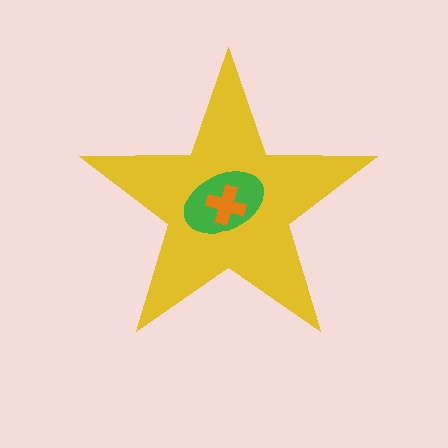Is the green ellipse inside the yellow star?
Yes.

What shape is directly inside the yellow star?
The green ellipse.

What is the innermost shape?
The orange cross.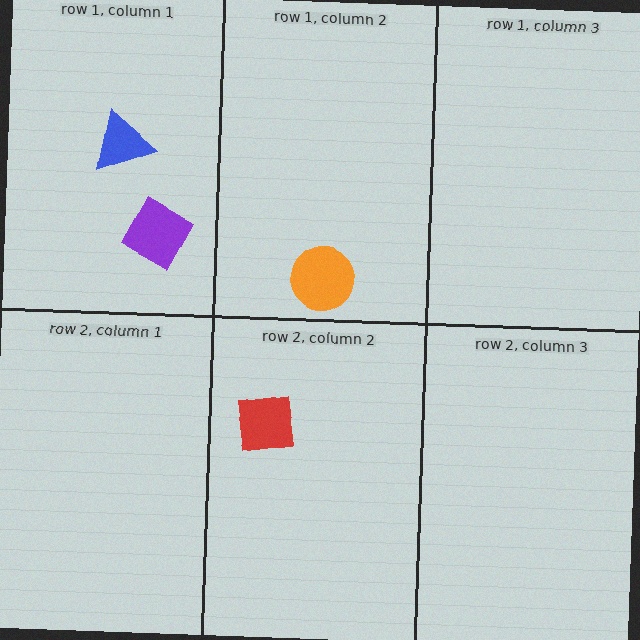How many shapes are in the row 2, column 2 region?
1.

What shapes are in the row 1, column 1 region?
The blue triangle, the purple square.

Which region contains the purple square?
The row 1, column 1 region.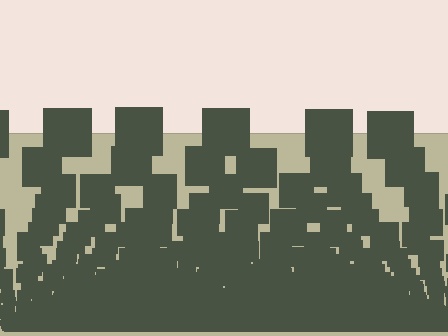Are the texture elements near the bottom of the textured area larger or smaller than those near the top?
Smaller. The gradient is inverted — elements near the bottom are smaller and denser.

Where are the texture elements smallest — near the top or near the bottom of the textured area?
Near the bottom.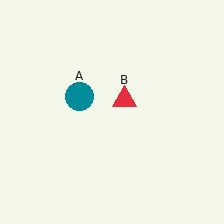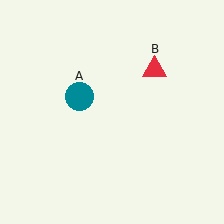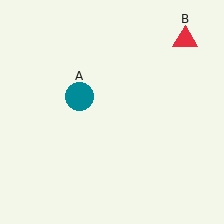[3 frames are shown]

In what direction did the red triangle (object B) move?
The red triangle (object B) moved up and to the right.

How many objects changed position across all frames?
1 object changed position: red triangle (object B).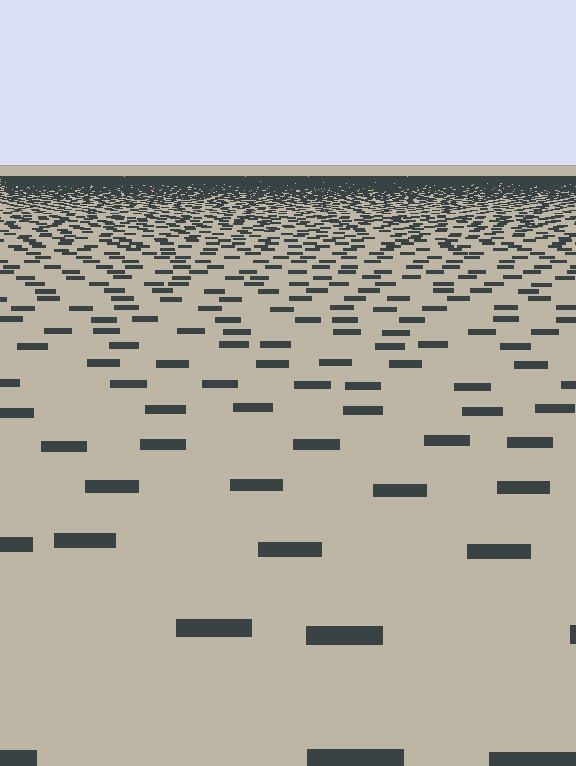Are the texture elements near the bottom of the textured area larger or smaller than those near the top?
Larger. Near the bottom, elements are closer to the viewer and appear at a bigger on-screen size.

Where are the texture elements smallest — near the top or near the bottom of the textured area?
Near the top.